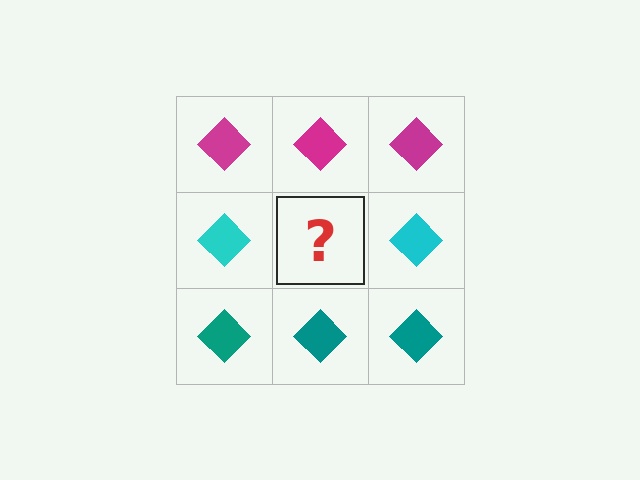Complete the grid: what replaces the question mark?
The question mark should be replaced with a cyan diamond.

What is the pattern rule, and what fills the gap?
The rule is that each row has a consistent color. The gap should be filled with a cyan diamond.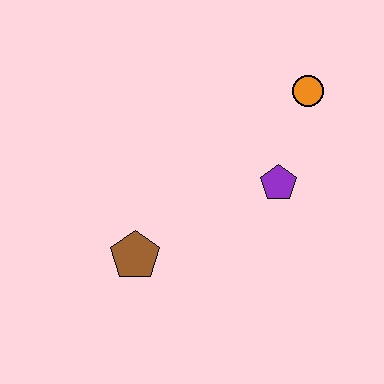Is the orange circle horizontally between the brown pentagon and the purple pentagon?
No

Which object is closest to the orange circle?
The purple pentagon is closest to the orange circle.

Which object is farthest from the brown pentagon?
The orange circle is farthest from the brown pentagon.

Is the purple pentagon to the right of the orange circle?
No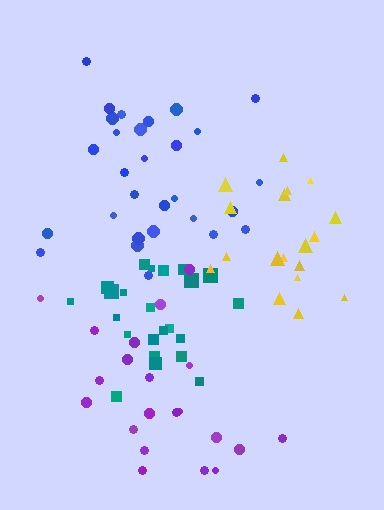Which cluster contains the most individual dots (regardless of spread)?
Blue (29).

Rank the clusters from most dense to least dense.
teal, blue, yellow, purple.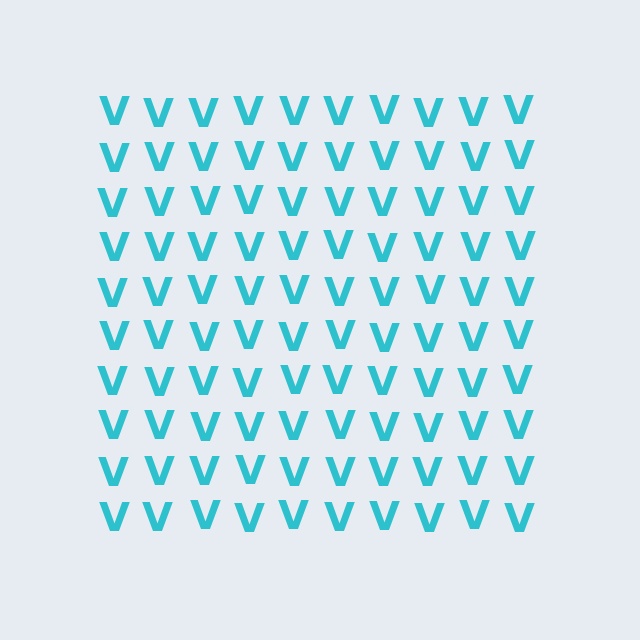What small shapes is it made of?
It is made of small letter V's.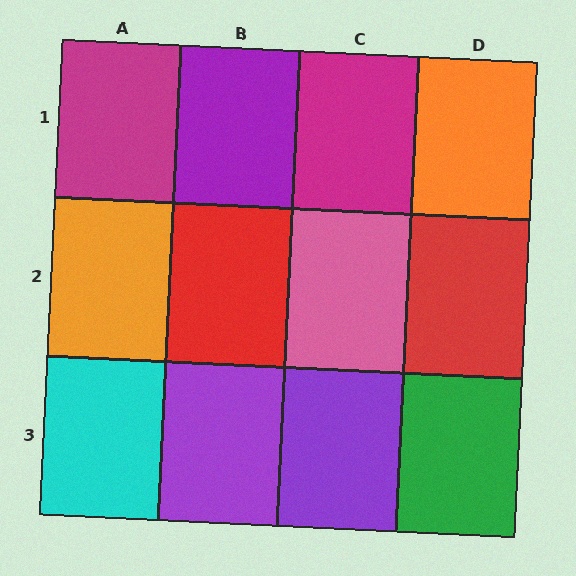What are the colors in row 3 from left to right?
Cyan, purple, purple, green.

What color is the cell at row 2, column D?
Red.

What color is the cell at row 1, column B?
Purple.